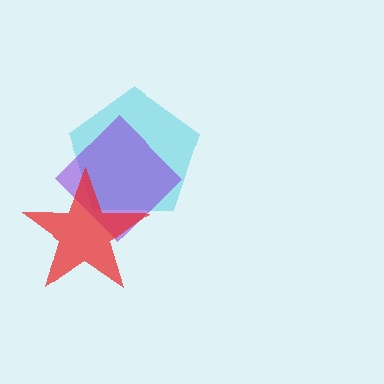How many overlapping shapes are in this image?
There are 3 overlapping shapes in the image.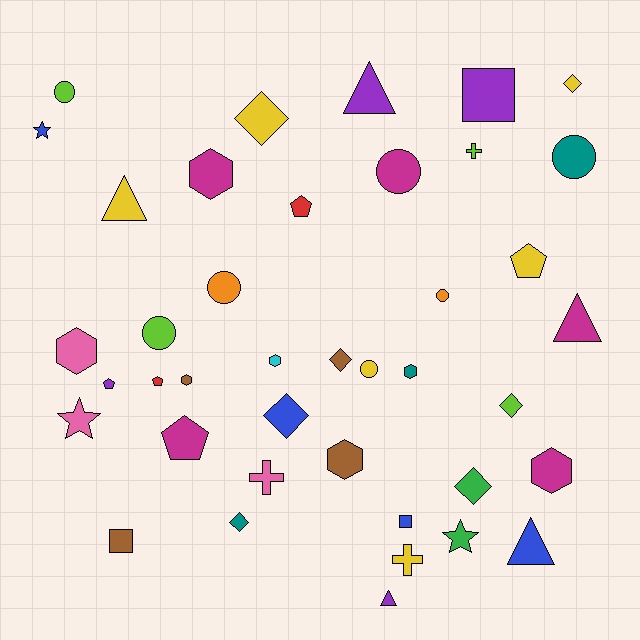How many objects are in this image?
There are 40 objects.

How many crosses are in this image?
There are 3 crosses.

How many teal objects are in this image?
There are 3 teal objects.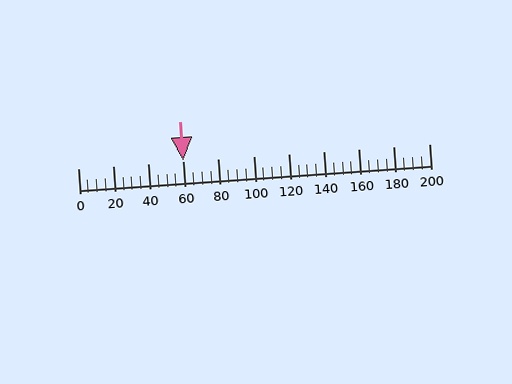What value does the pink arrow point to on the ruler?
The pink arrow points to approximately 60.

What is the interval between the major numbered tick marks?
The major tick marks are spaced 20 units apart.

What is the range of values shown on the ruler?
The ruler shows values from 0 to 200.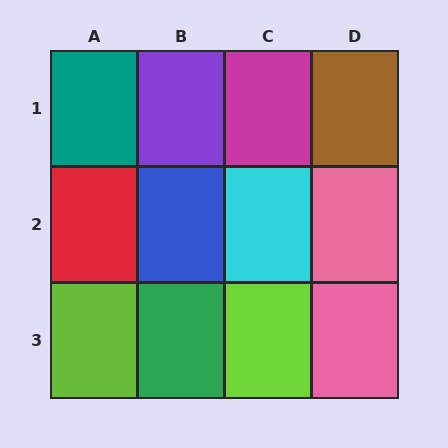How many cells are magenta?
1 cell is magenta.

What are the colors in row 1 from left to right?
Teal, purple, magenta, brown.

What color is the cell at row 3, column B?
Green.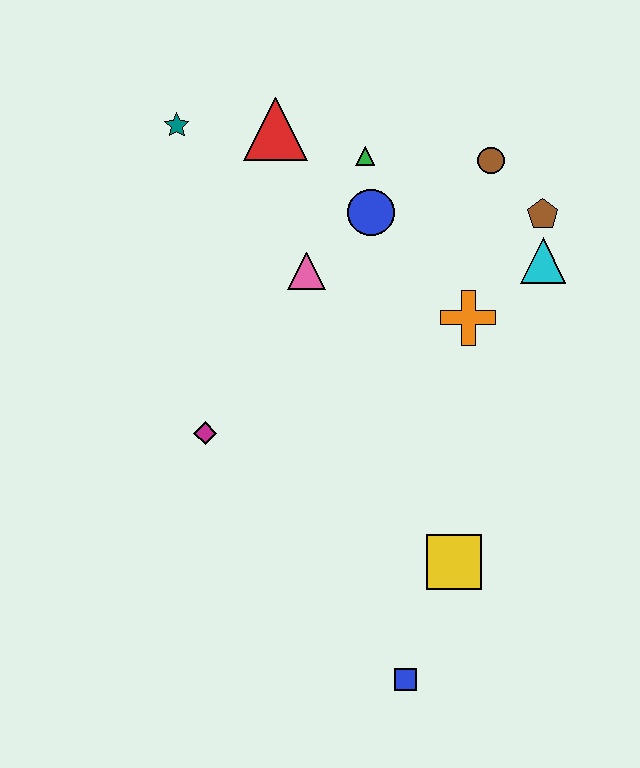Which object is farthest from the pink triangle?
The blue square is farthest from the pink triangle.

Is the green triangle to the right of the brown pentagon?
No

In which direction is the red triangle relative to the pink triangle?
The red triangle is above the pink triangle.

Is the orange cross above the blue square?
Yes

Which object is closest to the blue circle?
The green triangle is closest to the blue circle.